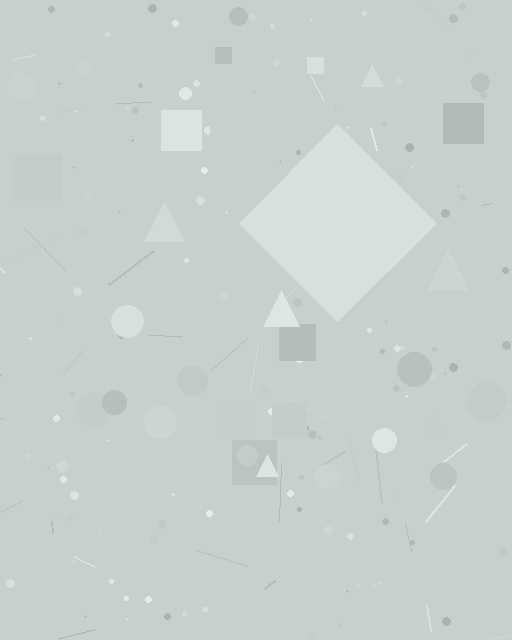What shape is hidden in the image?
A diamond is hidden in the image.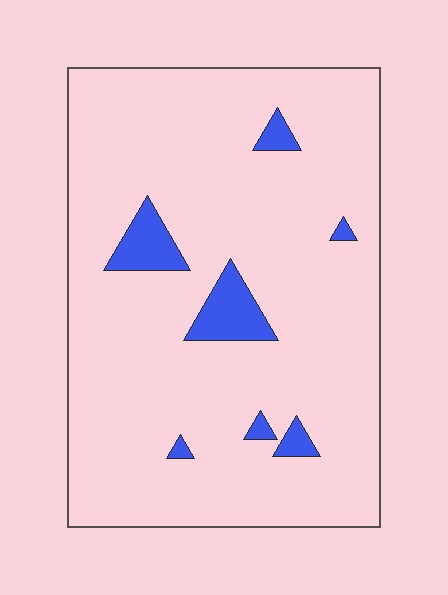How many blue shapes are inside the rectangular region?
7.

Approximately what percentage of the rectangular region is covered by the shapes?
Approximately 10%.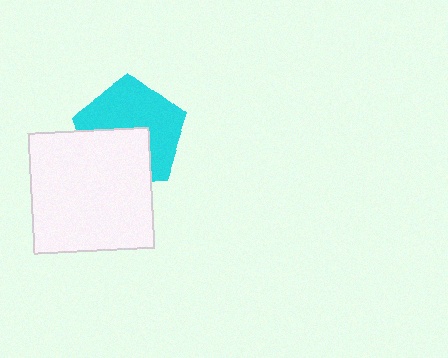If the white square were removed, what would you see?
You would see the complete cyan pentagon.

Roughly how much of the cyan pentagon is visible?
About half of it is visible (roughly 60%).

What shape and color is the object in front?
The object in front is a white square.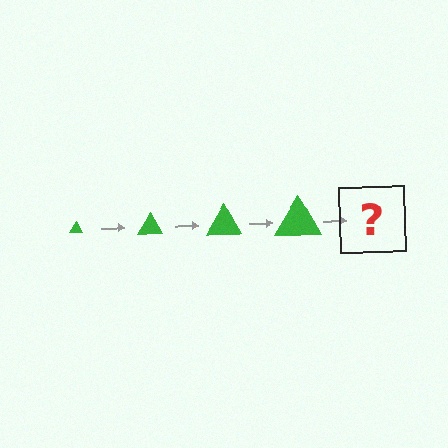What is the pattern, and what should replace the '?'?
The pattern is that the triangle gets progressively larger each step. The '?' should be a green triangle, larger than the previous one.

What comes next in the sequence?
The next element should be a green triangle, larger than the previous one.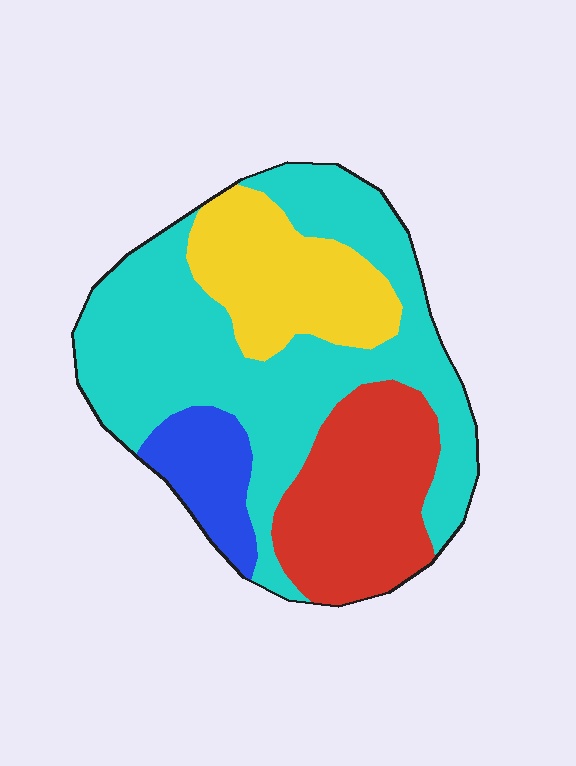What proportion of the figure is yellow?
Yellow covers around 20% of the figure.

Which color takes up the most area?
Cyan, at roughly 50%.